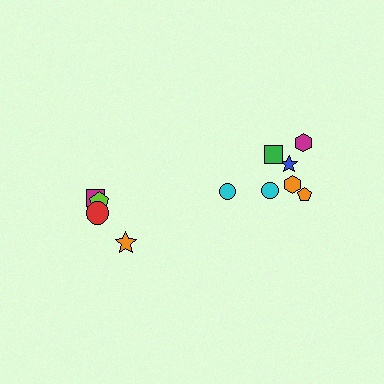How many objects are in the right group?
There are 7 objects.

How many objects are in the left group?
There are 4 objects.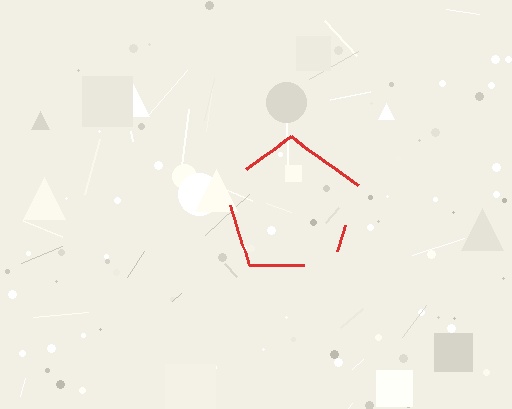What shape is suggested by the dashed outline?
The dashed outline suggests a pentagon.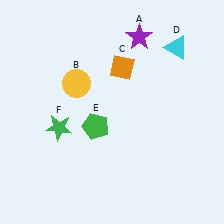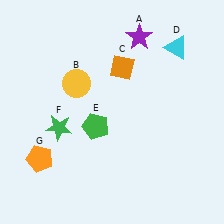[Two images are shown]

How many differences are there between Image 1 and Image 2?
There is 1 difference between the two images.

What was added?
An orange pentagon (G) was added in Image 2.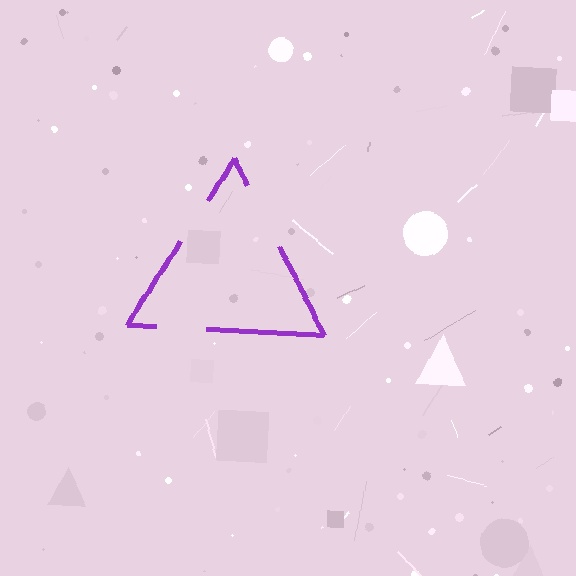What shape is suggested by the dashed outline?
The dashed outline suggests a triangle.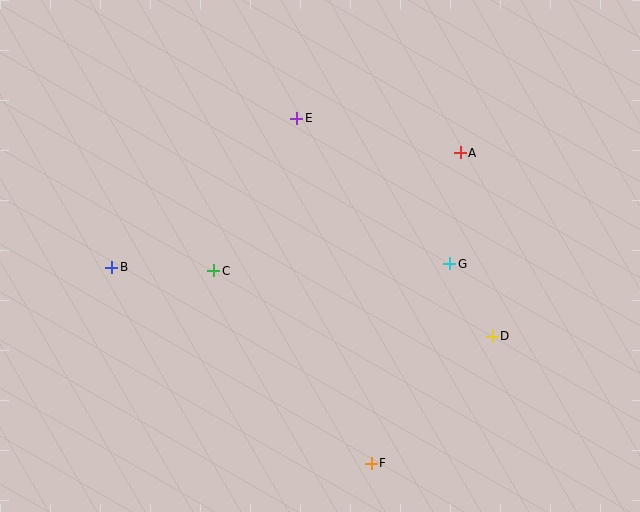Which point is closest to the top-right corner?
Point A is closest to the top-right corner.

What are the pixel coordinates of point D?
Point D is at (492, 336).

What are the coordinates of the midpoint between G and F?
The midpoint between G and F is at (411, 364).